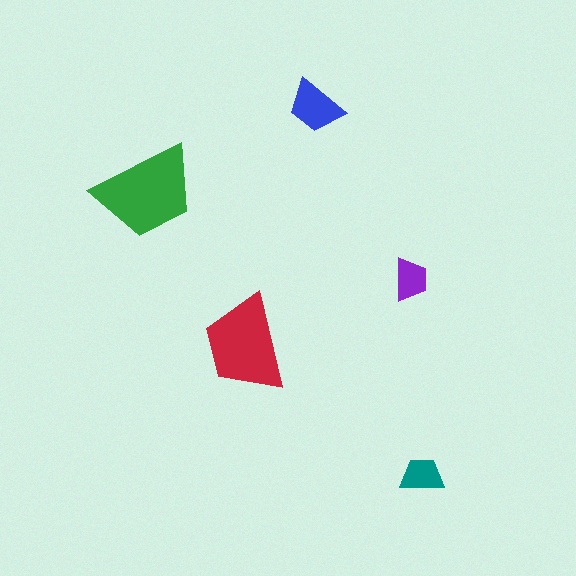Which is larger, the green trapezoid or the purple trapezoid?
The green one.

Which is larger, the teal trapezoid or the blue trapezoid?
The blue one.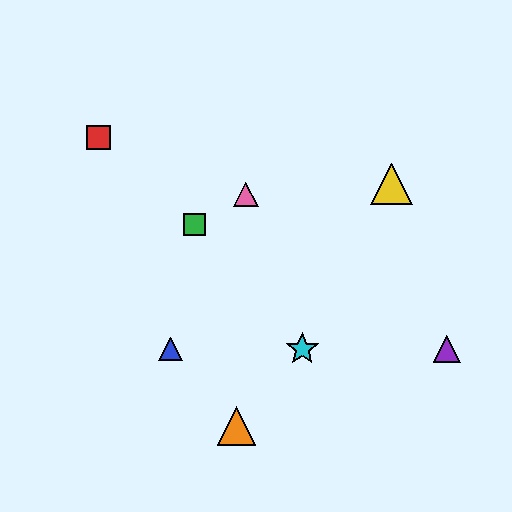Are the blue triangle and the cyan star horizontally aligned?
Yes, both are at y≈349.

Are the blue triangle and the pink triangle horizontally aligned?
No, the blue triangle is at y≈349 and the pink triangle is at y≈195.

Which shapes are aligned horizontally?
The blue triangle, the purple triangle, the cyan star are aligned horizontally.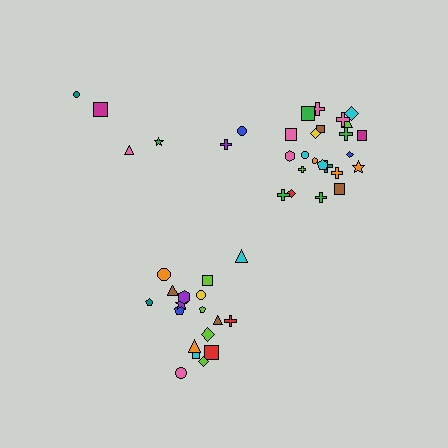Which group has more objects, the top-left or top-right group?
The top-right group.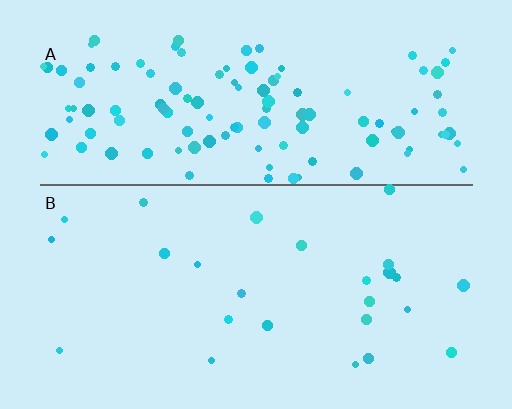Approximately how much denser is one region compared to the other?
Approximately 4.7× — region A over region B.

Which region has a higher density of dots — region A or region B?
A (the top).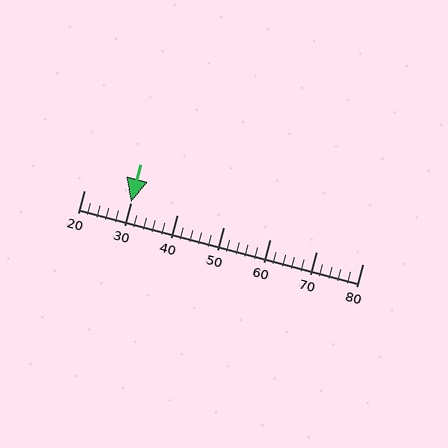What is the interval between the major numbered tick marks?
The major tick marks are spaced 10 units apart.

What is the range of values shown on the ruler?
The ruler shows values from 20 to 80.